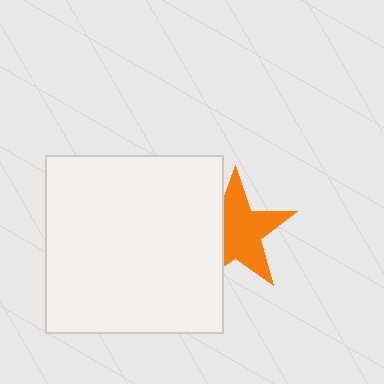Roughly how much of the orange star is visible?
Most of it is visible (roughly 68%).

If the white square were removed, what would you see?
You would see the complete orange star.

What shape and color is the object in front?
The object in front is a white square.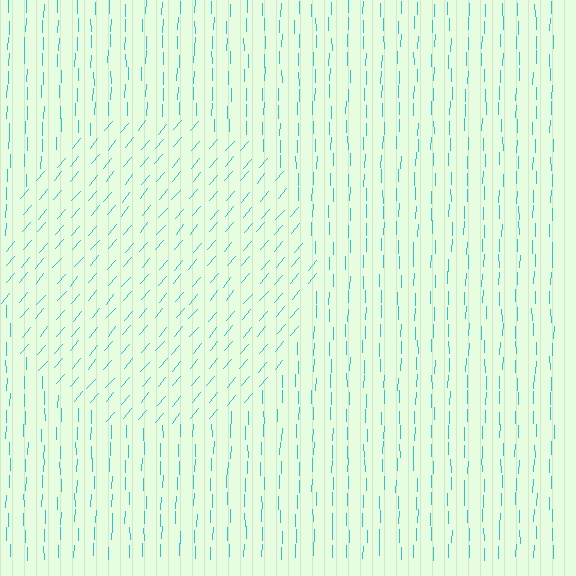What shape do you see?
I see a circle.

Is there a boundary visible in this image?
Yes, there is a texture boundary formed by a change in line orientation.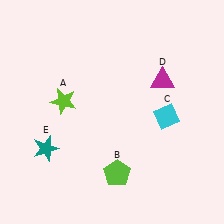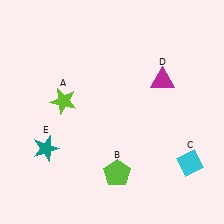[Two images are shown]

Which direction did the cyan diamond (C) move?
The cyan diamond (C) moved down.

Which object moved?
The cyan diamond (C) moved down.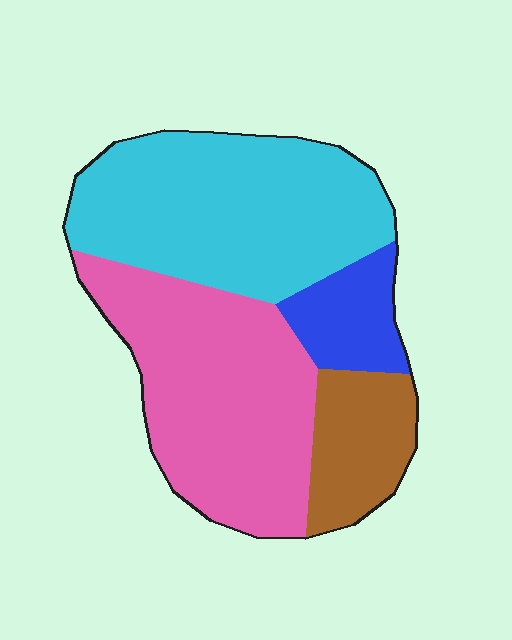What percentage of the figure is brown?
Brown covers 13% of the figure.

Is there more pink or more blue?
Pink.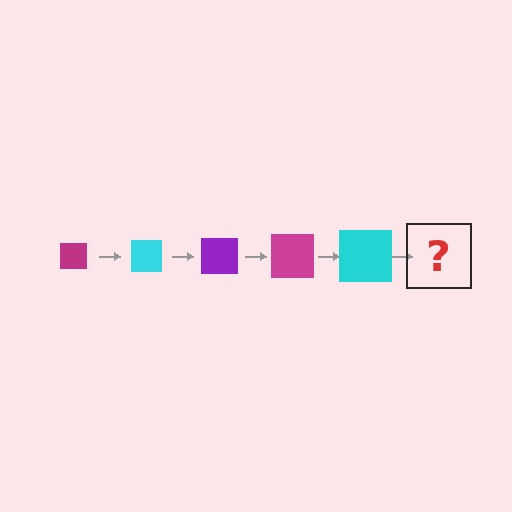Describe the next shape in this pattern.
It should be a purple square, larger than the previous one.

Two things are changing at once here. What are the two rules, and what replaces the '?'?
The two rules are that the square grows larger each step and the color cycles through magenta, cyan, and purple. The '?' should be a purple square, larger than the previous one.